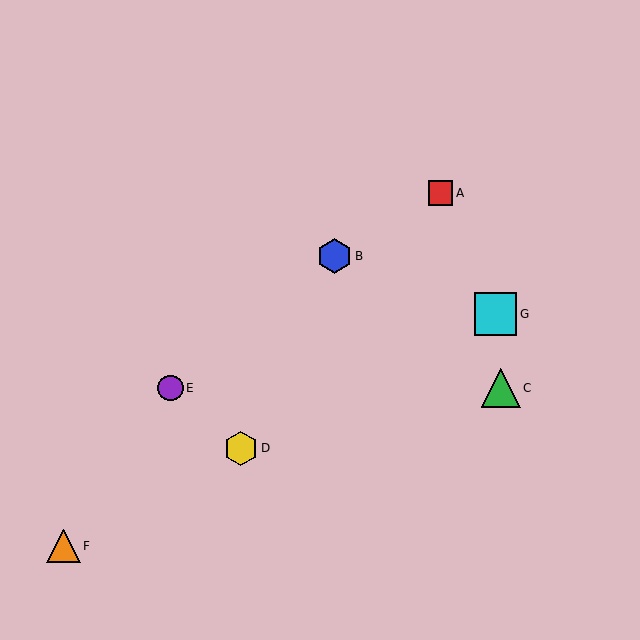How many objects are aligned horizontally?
2 objects (C, E) are aligned horizontally.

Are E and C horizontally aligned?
Yes, both are at y≈388.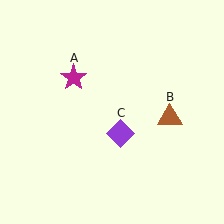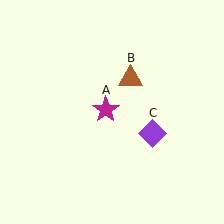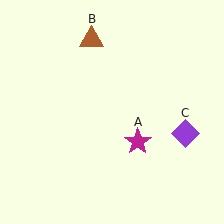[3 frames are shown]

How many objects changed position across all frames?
3 objects changed position: magenta star (object A), brown triangle (object B), purple diamond (object C).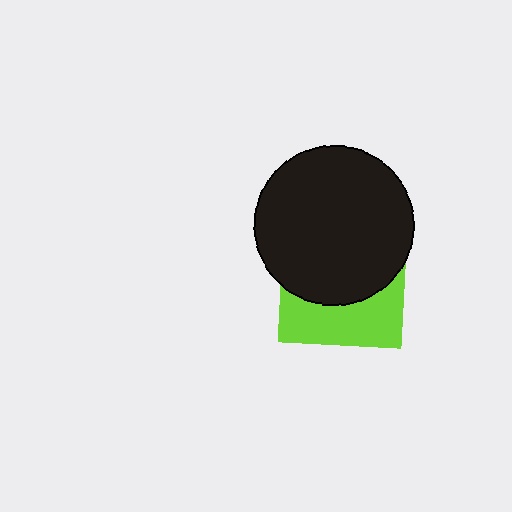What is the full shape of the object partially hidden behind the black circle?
The partially hidden object is a lime square.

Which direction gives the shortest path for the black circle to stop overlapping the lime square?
Moving up gives the shortest separation.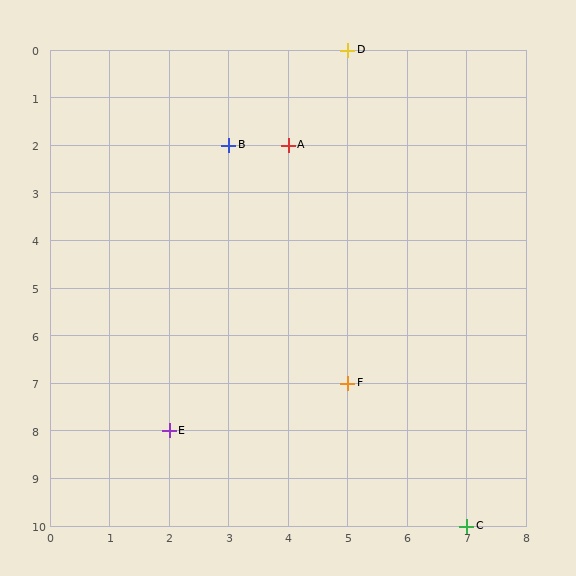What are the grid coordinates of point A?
Point A is at grid coordinates (4, 2).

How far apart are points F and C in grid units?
Points F and C are 2 columns and 3 rows apart (about 3.6 grid units diagonally).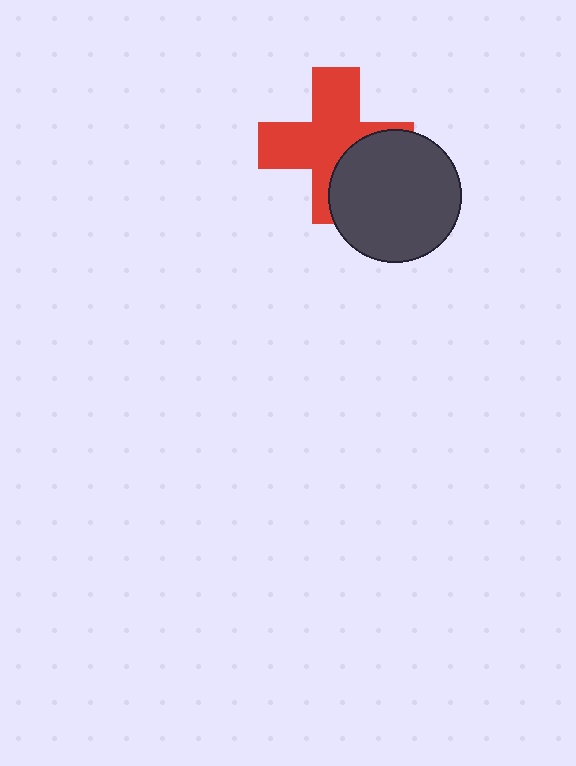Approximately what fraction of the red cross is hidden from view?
Roughly 33% of the red cross is hidden behind the dark gray circle.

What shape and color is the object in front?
The object in front is a dark gray circle.